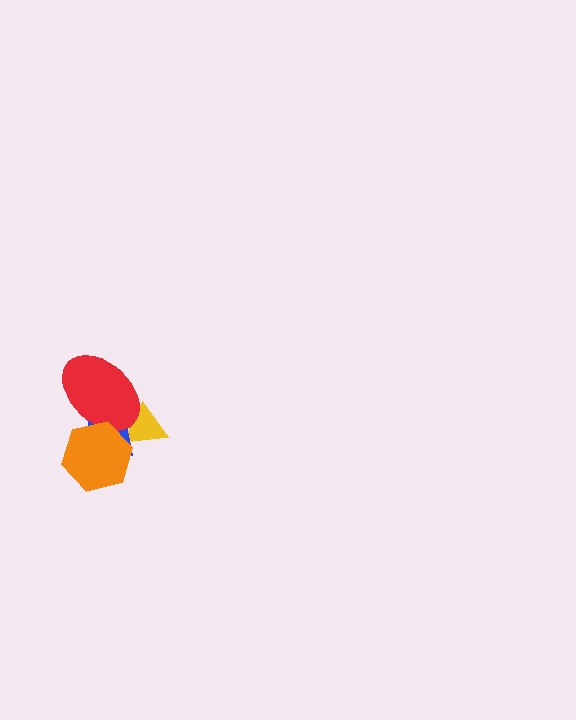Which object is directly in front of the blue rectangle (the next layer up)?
The red ellipse is directly in front of the blue rectangle.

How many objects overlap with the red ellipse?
3 objects overlap with the red ellipse.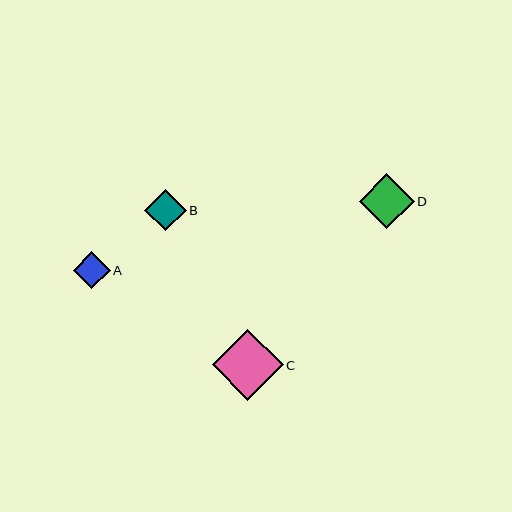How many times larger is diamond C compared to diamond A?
Diamond C is approximately 1.9 times the size of diamond A.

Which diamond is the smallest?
Diamond A is the smallest with a size of approximately 37 pixels.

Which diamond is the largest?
Diamond C is the largest with a size of approximately 71 pixels.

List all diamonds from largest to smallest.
From largest to smallest: C, D, B, A.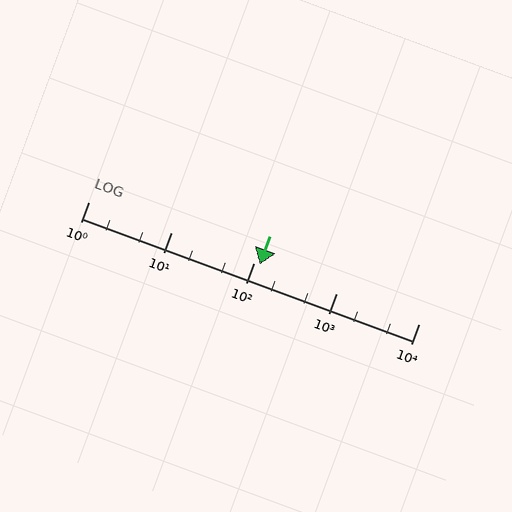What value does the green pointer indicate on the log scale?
The pointer indicates approximately 120.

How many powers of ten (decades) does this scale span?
The scale spans 4 decades, from 1 to 10000.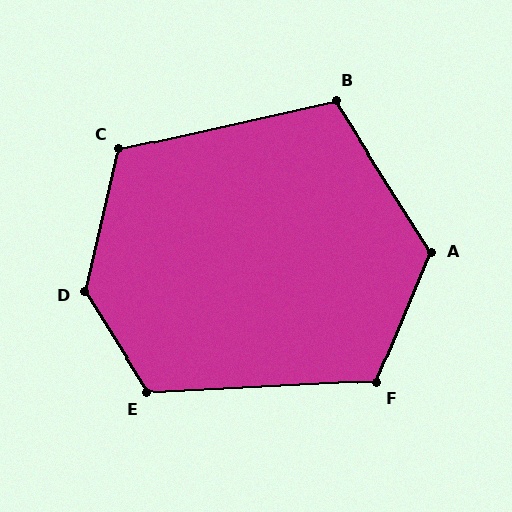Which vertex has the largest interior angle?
D, at approximately 135 degrees.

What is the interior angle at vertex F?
Approximately 115 degrees (obtuse).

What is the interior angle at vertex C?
Approximately 115 degrees (obtuse).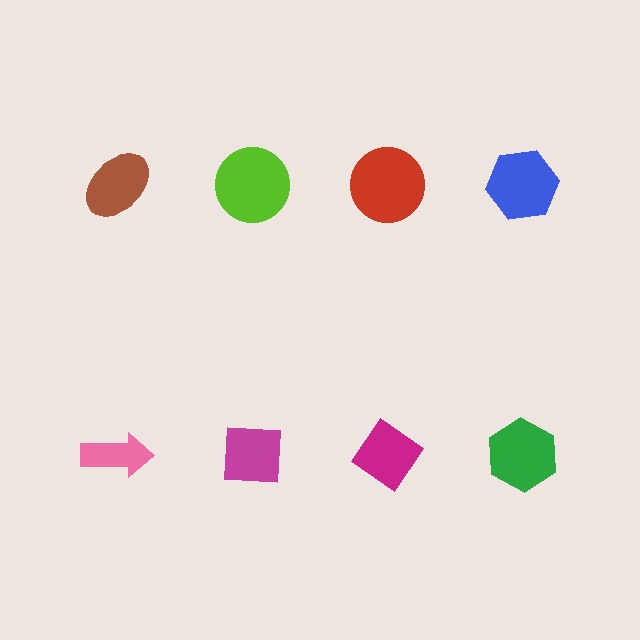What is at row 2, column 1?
A pink arrow.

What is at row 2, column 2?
A magenta square.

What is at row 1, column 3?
A red circle.